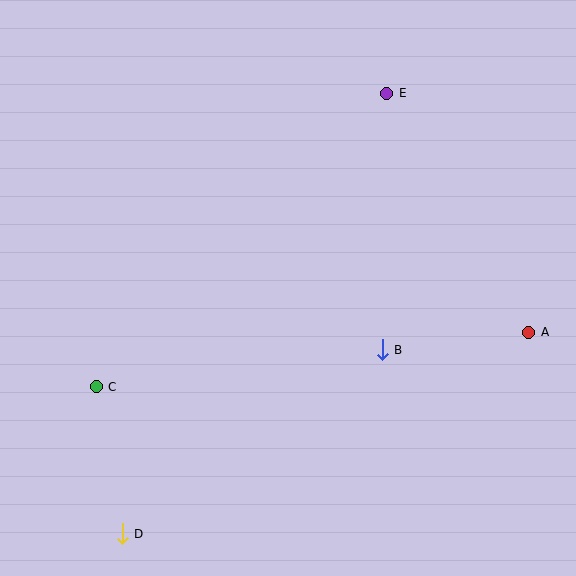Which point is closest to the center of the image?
Point B at (382, 350) is closest to the center.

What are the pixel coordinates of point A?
Point A is at (529, 332).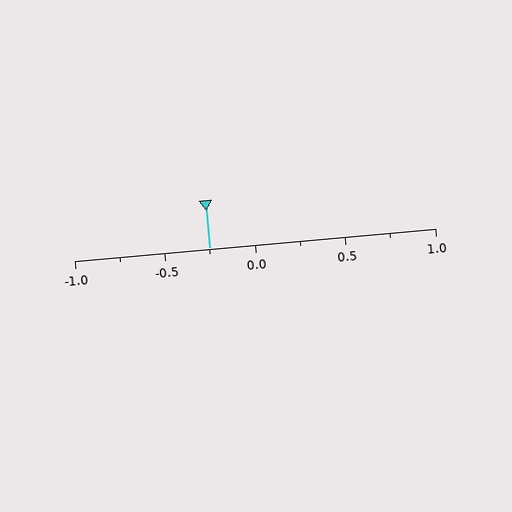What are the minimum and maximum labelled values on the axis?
The axis runs from -1.0 to 1.0.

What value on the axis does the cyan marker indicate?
The marker indicates approximately -0.25.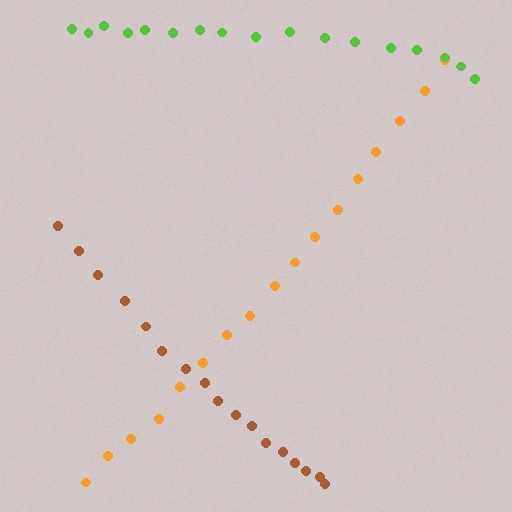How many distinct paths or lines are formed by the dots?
There are 3 distinct paths.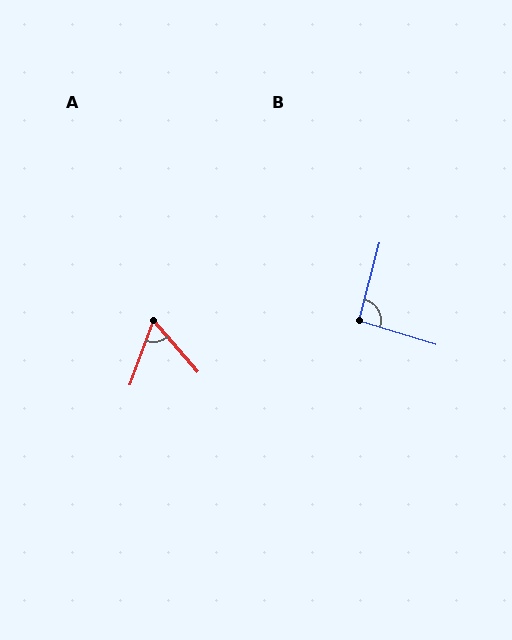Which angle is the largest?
B, at approximately 92 degrees.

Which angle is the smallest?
A, at approximately 61 degrees.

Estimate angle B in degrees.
Approximately 92 degrees.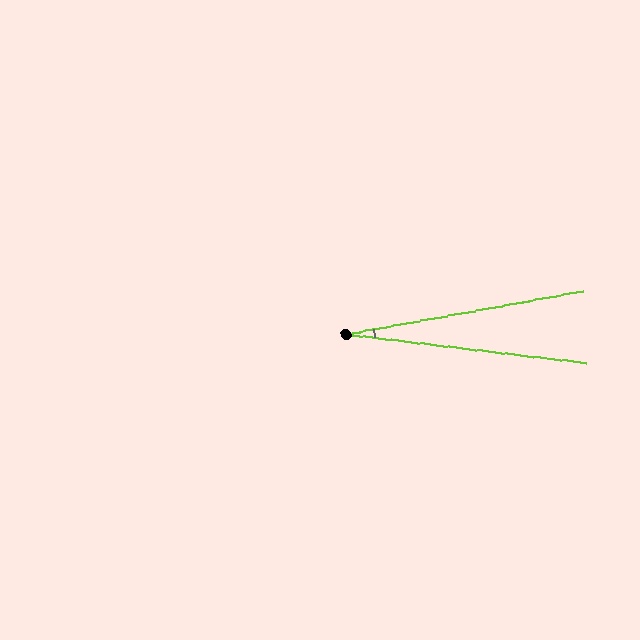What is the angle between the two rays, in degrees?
Approximately 17 degrees.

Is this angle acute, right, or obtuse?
It is acute.